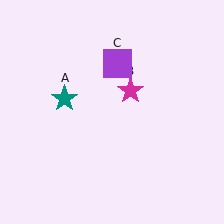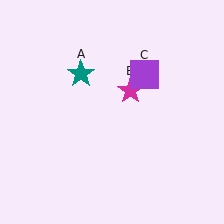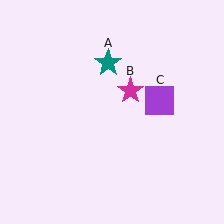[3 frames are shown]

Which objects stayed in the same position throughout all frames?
Magenta star (object B) remained stationary.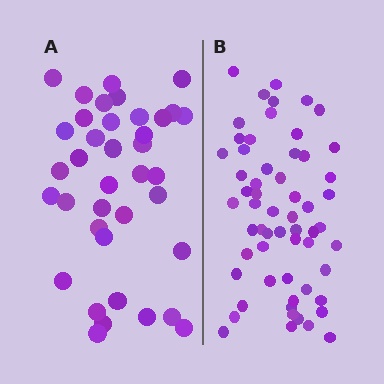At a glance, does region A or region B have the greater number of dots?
Region B (the right region) has more dots.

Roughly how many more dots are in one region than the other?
Region B has approximately 20 more dots than region A.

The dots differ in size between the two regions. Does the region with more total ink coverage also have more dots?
No. Region A has more total ink coverage because its dots are larger, but region B actually contains more individual dots. Total area can be misleading — the number of items is what matters here.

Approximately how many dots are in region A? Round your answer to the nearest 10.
About 40 dots. (The exact count is 38, which rounds to 40.)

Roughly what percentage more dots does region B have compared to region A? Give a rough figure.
About 55% more.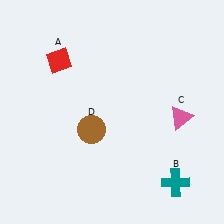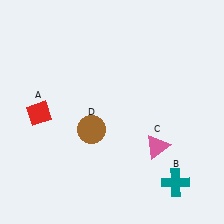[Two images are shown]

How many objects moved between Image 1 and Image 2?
2 objects moved between the two images.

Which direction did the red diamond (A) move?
The red diamond (A) moved down.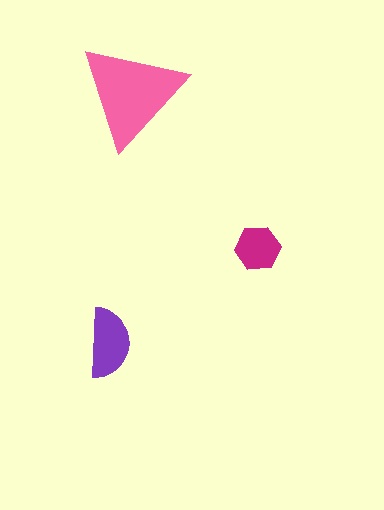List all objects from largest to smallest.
The pink triangle, the purple semicircle, the magenta hexagon.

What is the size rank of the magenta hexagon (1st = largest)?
3rd.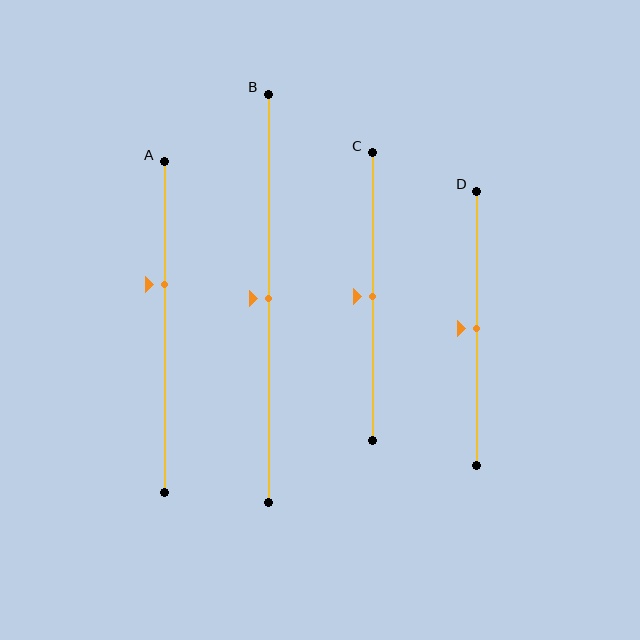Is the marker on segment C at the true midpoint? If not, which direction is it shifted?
Yes, the marker on segment C is at the true midpoint.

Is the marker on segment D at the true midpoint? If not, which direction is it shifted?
Yes, the marker on segment D is at the true midpoint.